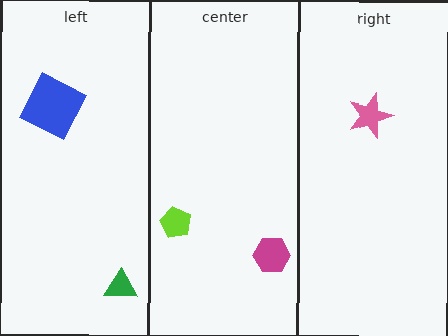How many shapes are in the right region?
1.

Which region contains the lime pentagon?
The center region.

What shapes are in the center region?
The magenta hexagon, the lime pentagon.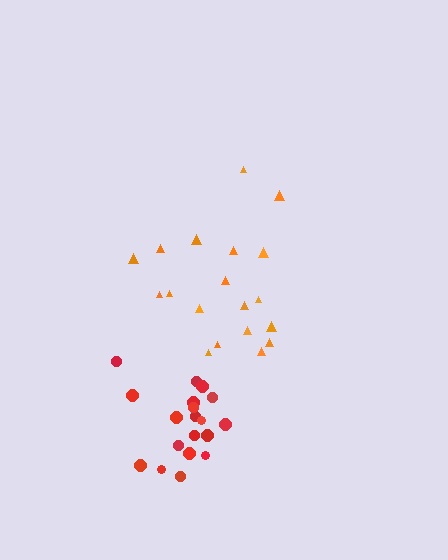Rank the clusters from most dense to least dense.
red, orange.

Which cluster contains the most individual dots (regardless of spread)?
Orange (19).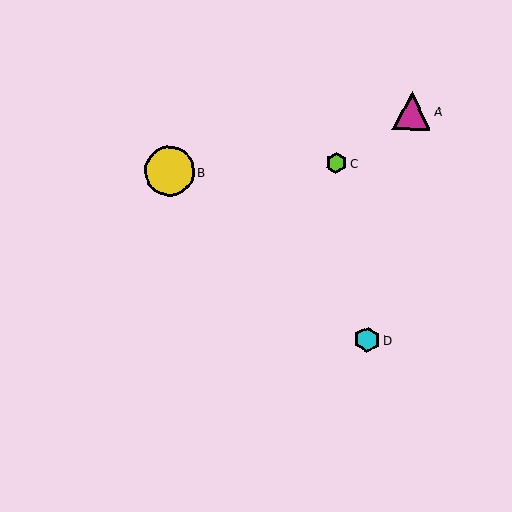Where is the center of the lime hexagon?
The center of the lime hexagon is at (336, 163).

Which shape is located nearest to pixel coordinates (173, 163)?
The yellow circle (labeled B) at (170, 171) is nearest to that location.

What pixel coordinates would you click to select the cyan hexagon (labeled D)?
Click at (367, 340) to select the cyan hexagon D.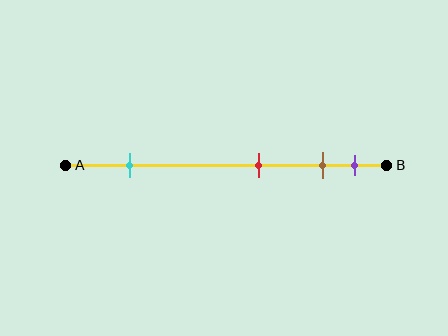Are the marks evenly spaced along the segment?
No, the marks are not evenly spaced.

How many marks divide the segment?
There are 4 marks dividing the segment.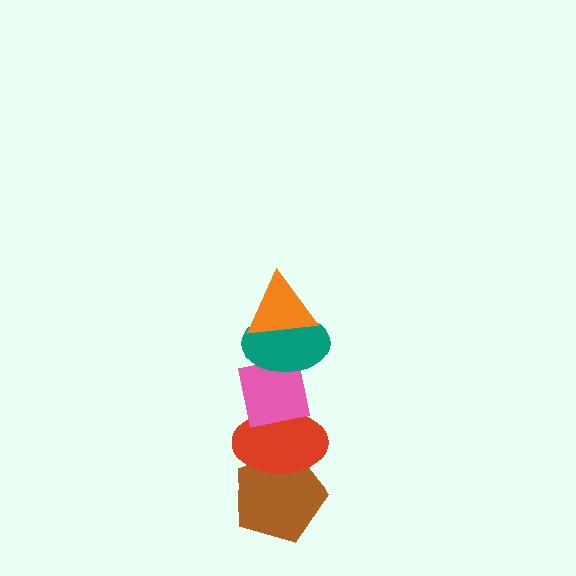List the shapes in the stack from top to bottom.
From top to bottom: the orange triangle, the teal ellipse, the pink square, the red ellipse, the brown pentagon.